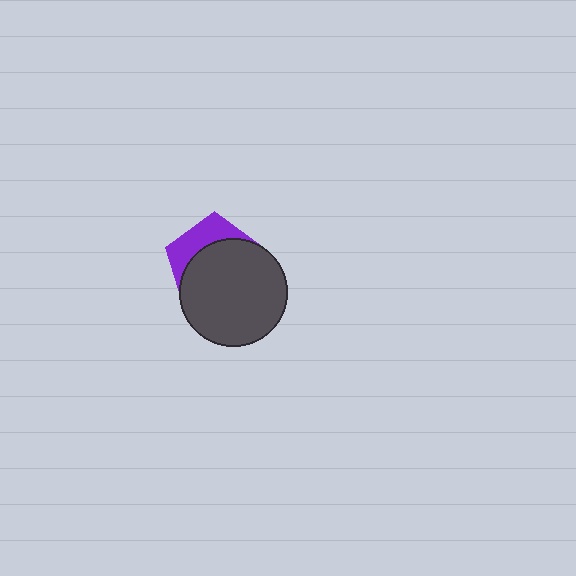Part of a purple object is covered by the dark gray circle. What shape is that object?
It is a pentagon.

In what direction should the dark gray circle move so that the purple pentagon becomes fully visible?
The dark gray circle should move down. That is the shortest direction to clear the overlap and leave the purple pentagon fully visible.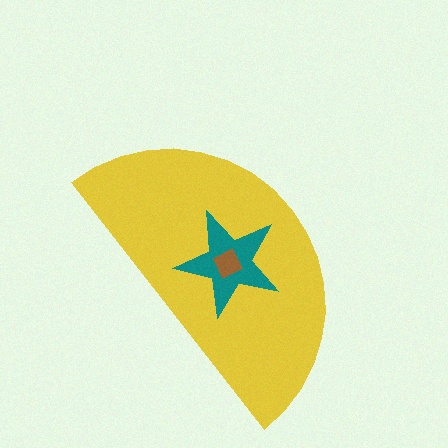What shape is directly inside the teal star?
The brown diamond.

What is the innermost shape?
The brown diamond.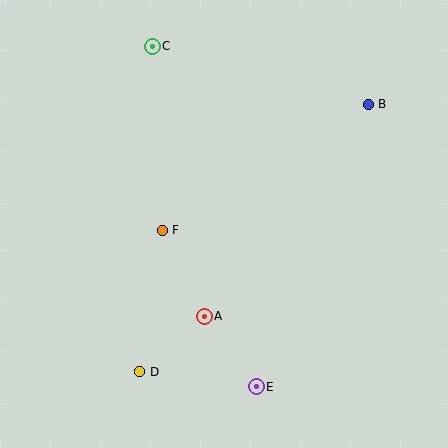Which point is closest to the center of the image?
Point F at (162, 230) is closest to the center.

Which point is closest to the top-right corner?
Point B is closest to the top-right corner.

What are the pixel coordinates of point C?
Point C is at (152, 46).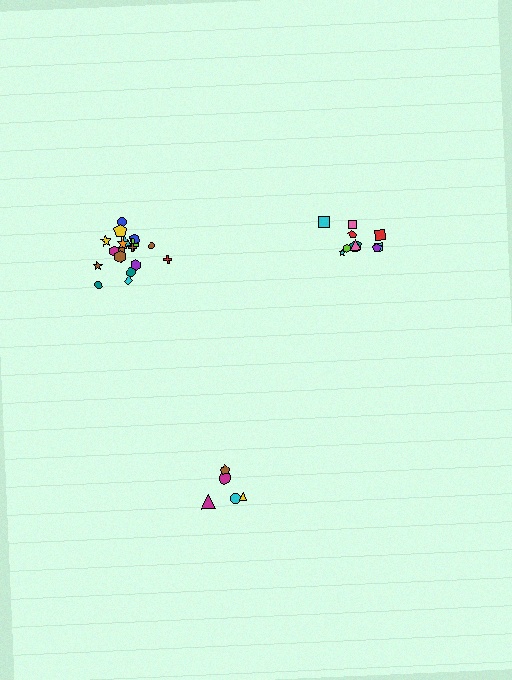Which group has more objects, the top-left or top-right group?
The top-left group.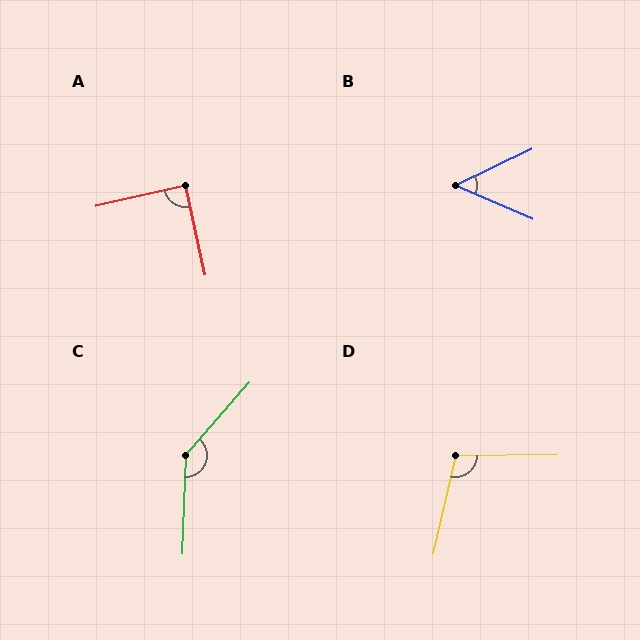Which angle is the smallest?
B, at approximately 49 degrees.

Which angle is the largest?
C, at approximately 141 degrees.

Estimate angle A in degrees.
Approximately 89 degrees.